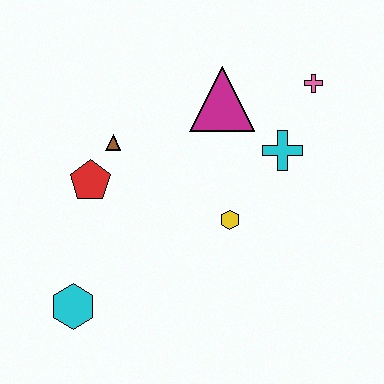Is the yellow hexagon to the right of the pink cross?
No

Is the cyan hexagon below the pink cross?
Yes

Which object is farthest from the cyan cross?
The cyan hexagon is farthest from the cyan cross.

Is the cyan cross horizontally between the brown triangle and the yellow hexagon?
No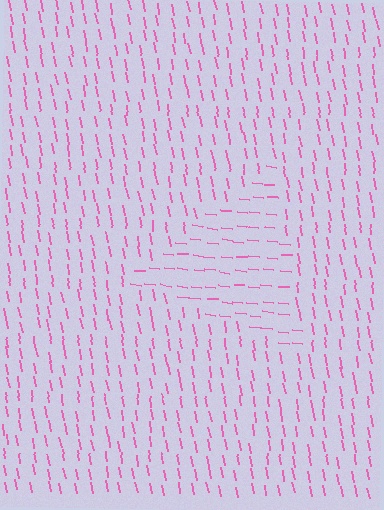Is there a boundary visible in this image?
Yes, there is a texture boundary formed by a change in line orientation.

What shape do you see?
I see a triangle.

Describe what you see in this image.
The image is filled with small pink line segments. A triangle region in the image has lines oriented differently from the surrounding lines, creating a visible texture boundary.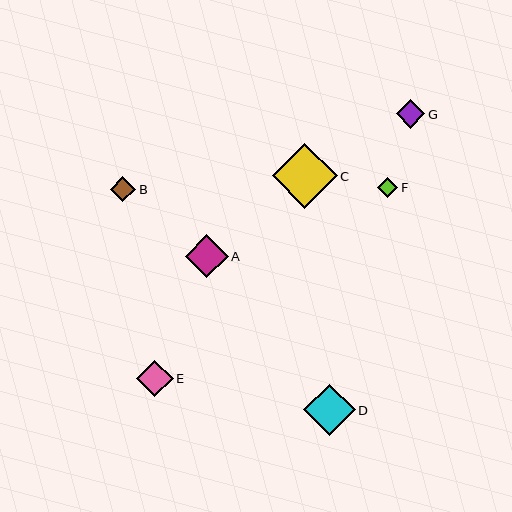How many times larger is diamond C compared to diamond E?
Diamond C is approximately 1.8 times the size of diamond E.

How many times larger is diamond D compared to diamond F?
Diamond D is approximately 2.5 times the size of diamond F.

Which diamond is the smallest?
Diamond F is the smallest with a size of approximately 20 pixels.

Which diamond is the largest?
Diamond C is the largest with a size of approximately 65 pixels.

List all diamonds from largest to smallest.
From largest to smallest: C, D, A, E, G, B, F.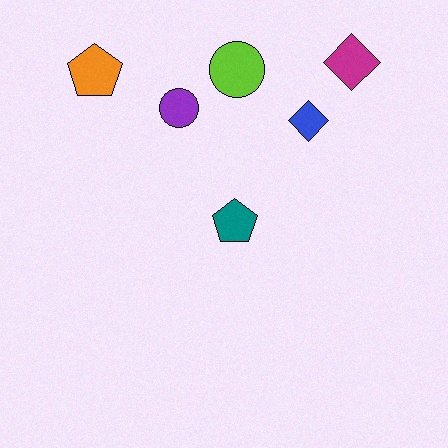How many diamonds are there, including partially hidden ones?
There are 2 diamonds.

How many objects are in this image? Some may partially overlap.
There are 6 objects.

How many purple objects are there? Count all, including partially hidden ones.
There is 1 purple object.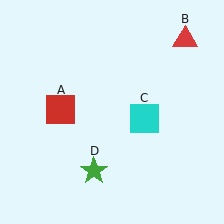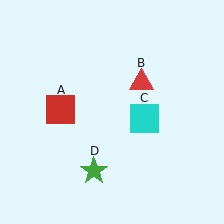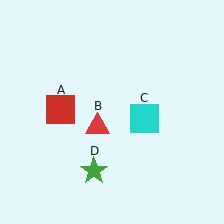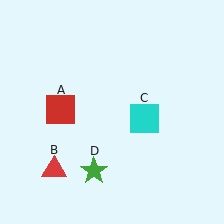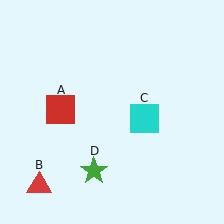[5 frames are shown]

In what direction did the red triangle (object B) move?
The red triangle (object B) moved down and to the left.